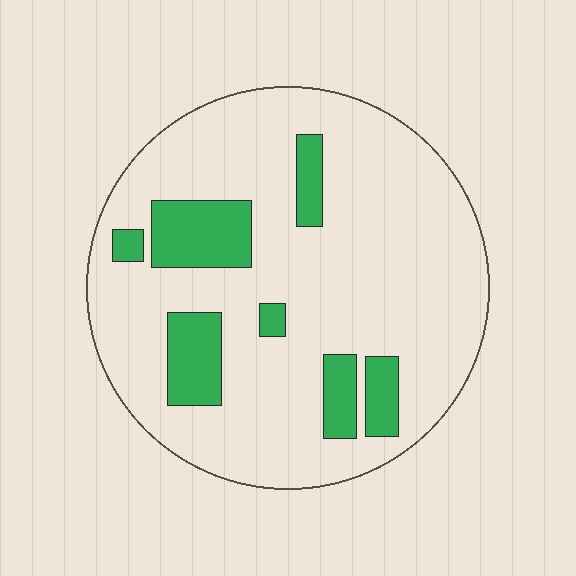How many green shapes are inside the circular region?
7.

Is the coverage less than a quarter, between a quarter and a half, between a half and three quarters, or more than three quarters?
Less than a quarter.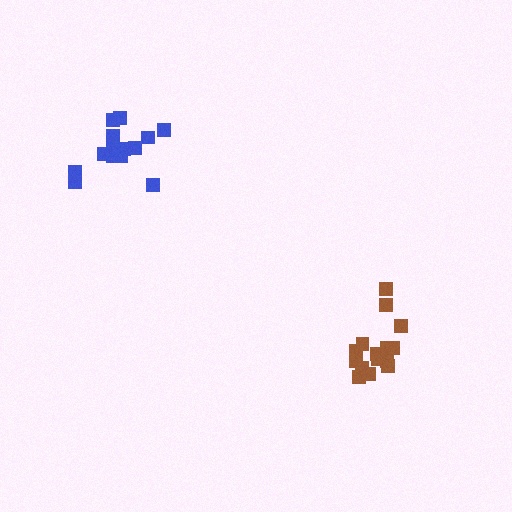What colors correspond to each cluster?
The clusters are colored: blue, brown.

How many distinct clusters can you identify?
There are 2 distinct clusters.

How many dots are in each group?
Group 1: 14 dots, Group 2: 15 dots (29 total).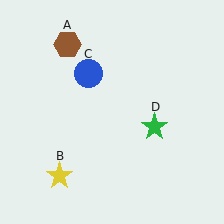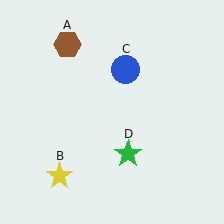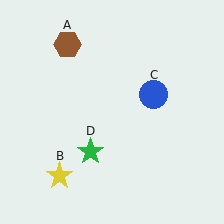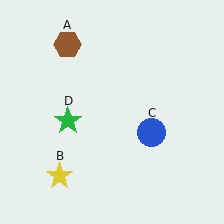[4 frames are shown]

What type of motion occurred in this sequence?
The blue circle (object C), green star (object D) rotated clockwise around the center of the scene.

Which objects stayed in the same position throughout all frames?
Brown hexagon (object A) and yellow star (object B) remained stationary.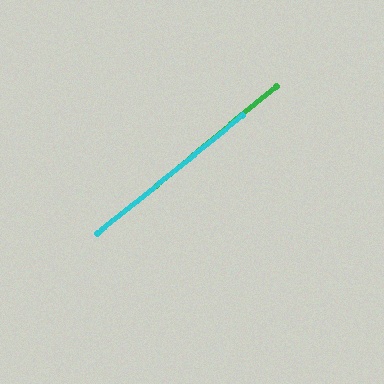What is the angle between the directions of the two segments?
Approximately 1 degree.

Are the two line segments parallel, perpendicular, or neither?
Parallel — their directions differ by only 0.5°.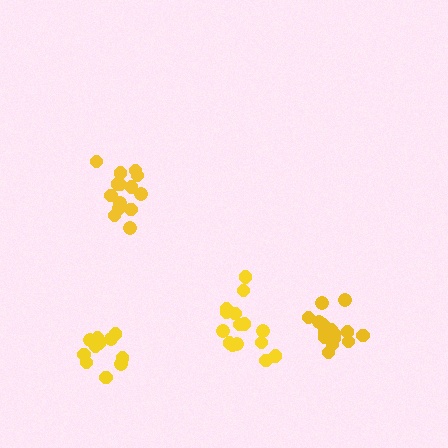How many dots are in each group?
Group 1: 15 dots, Group 2: 15 dots, Group 3: 14 dots, Group 4: 11 dots (55 total).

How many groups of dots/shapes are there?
There are 4 groups.